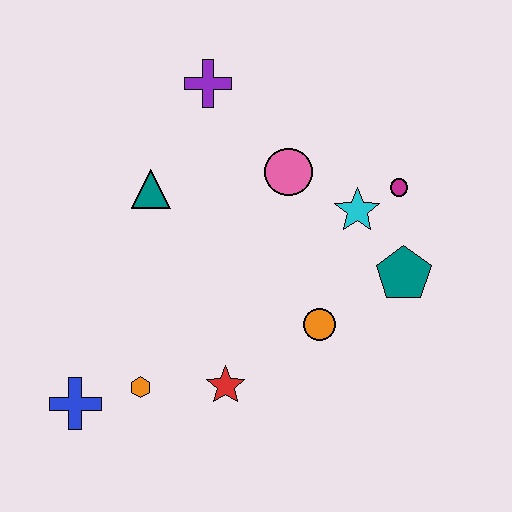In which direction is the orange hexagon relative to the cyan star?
The orange hexagon is to the left of the cyan star.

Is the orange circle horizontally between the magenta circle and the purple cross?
Yes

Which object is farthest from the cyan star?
The blue cross is farthest from the cyan star.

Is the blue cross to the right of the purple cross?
No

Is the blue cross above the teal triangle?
No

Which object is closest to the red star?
The orange hexagon is closest to the red star.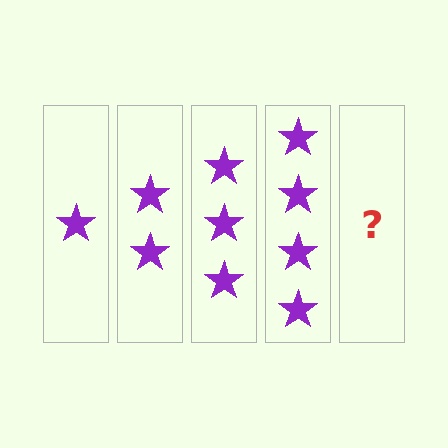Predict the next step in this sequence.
The next step is 5 stars.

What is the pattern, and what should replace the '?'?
The pattern is that each step adds one more star. The '?' should be 5 stars.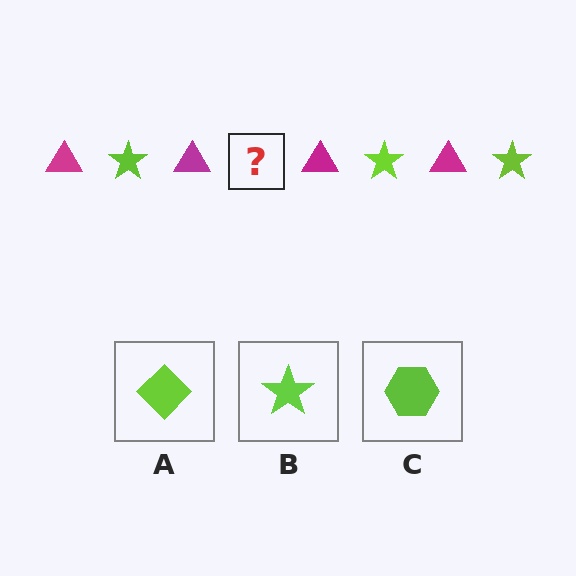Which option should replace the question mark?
Option B.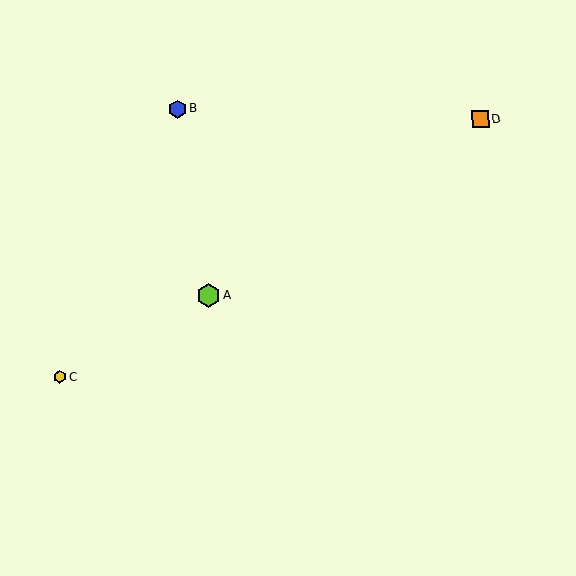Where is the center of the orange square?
The center of the orange square is at (480, 119).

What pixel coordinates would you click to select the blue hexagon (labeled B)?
Click at (178, 109) to select the blue hexagon B.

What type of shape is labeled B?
Shape B is a blue hexagon.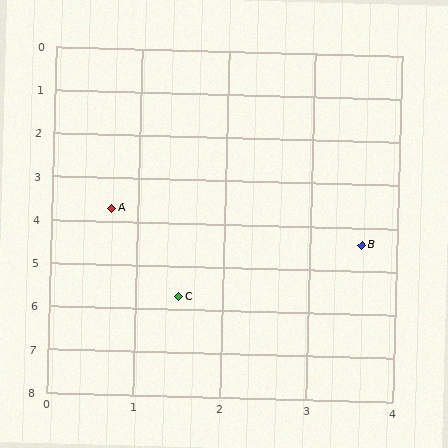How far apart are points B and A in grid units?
Points B and A are about 3.0 grid units apart.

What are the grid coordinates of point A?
Point A is at approximately (0.7, 3.7).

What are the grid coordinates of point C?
Point C is at approximately (1.5, 5.7).